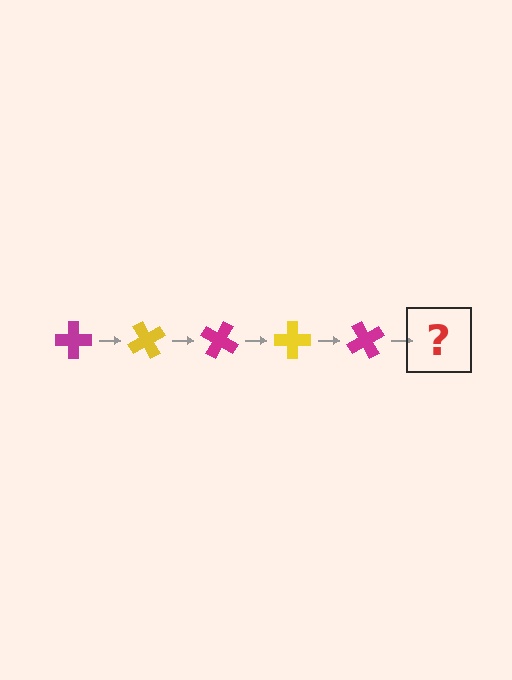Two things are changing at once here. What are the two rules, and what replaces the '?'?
The two rules are that it rotates 60 degrees each step and the color cycles through magenta and yellow. The '?' should be a yellow cross, rotated 300 degrees from the start.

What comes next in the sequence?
The next element should be a yellow cross, rotated 300 degrees from the start.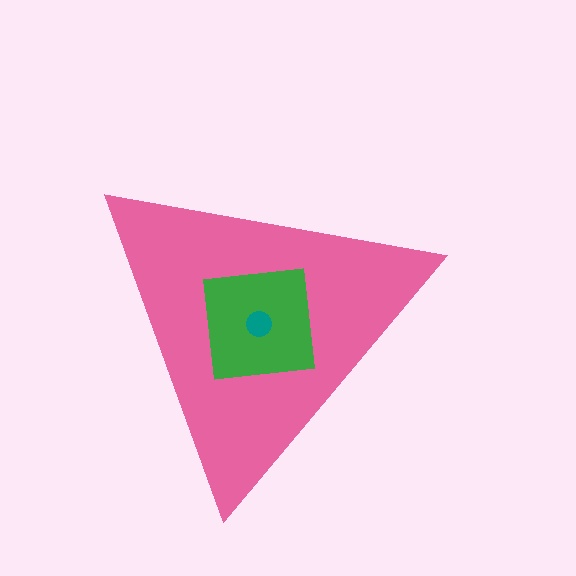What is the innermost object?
The teal circle.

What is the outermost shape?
The pink triangle.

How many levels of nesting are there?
3.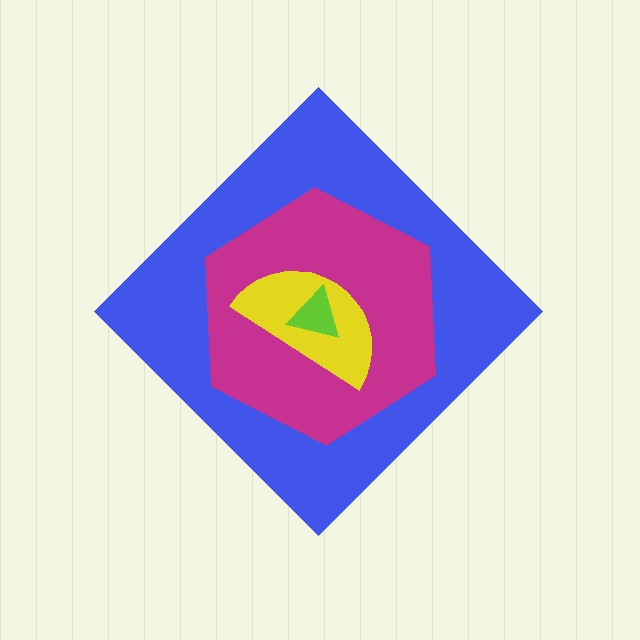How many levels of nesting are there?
4.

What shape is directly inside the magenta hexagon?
The yellow semicircle.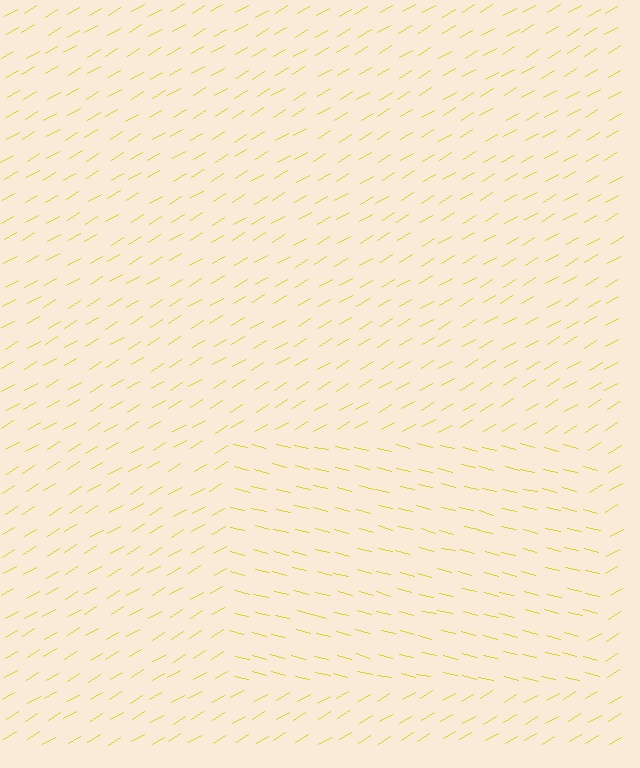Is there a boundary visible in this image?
Yes, there is a texture boundary formed by a change in line orientation.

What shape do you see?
I see a rectangle.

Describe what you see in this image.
The image is filled with small yellow line segments. A rectangle region in the image has lines oriented differently from the surrounding lines, creating a visible texture boundary.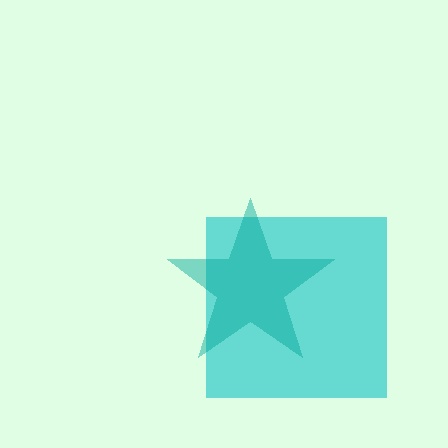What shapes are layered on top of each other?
The layered shapes are: a cyan square, a teal star.